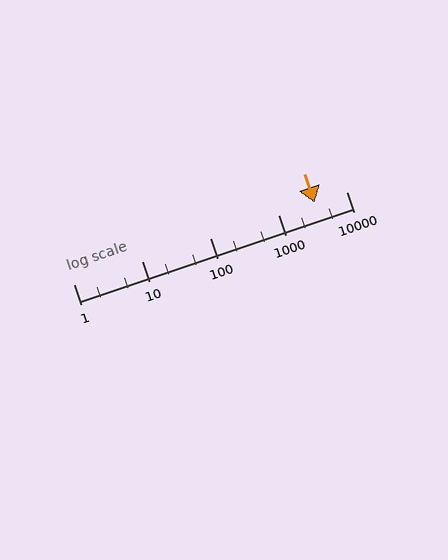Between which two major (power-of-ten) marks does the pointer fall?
The pointer is between 1000 and 10000.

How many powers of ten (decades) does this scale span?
The scale spans 4 decades, from 1 to 10000.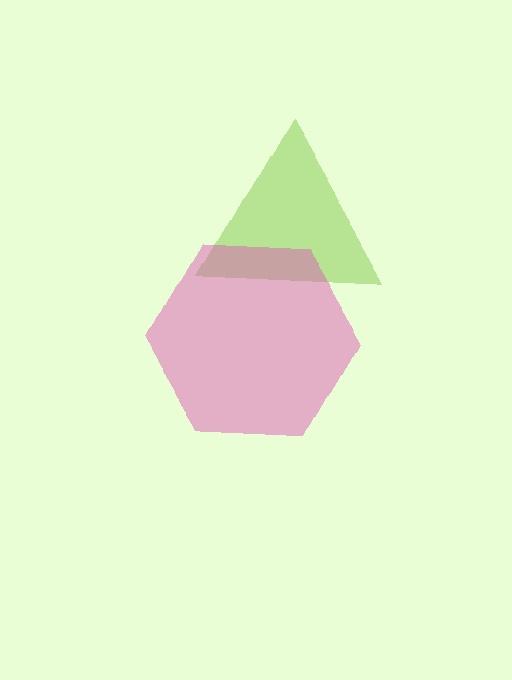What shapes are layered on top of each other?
The layered shapes are: a lime triangle, a pink hexagon.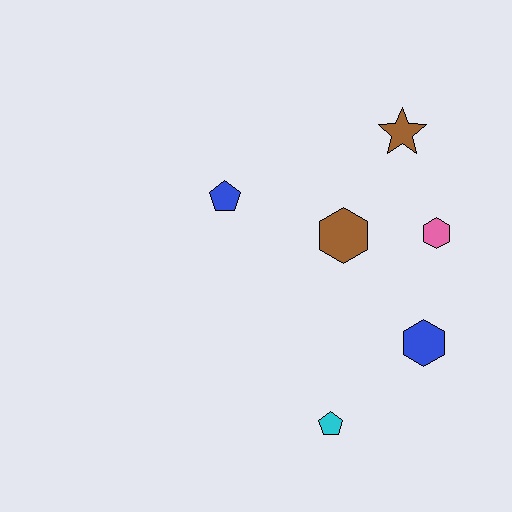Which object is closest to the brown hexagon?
The pink hexagon is closest to the brown hexagon.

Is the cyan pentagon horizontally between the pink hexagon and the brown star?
No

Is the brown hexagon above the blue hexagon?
Yes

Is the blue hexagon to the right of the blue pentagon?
Yes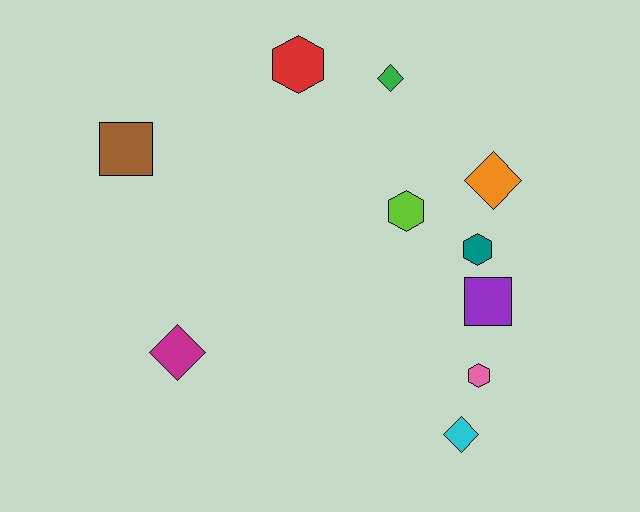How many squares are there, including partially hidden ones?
There are 2 squares.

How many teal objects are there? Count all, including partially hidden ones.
There is 1 teal object.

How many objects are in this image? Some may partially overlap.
There are 10 objects.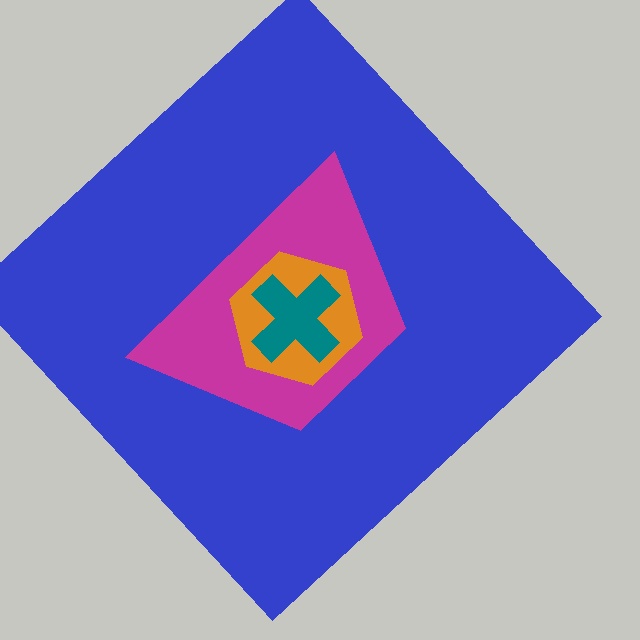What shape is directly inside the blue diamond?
The magenta trapezoid.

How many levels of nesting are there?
4.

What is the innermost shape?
The teal cross.